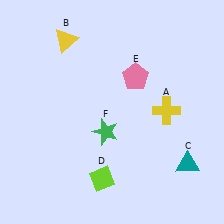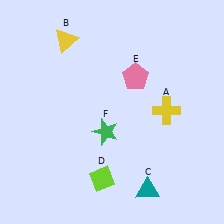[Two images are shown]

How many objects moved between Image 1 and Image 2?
1 object moved between the two images.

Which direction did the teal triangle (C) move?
The teal triangle (C) moved left.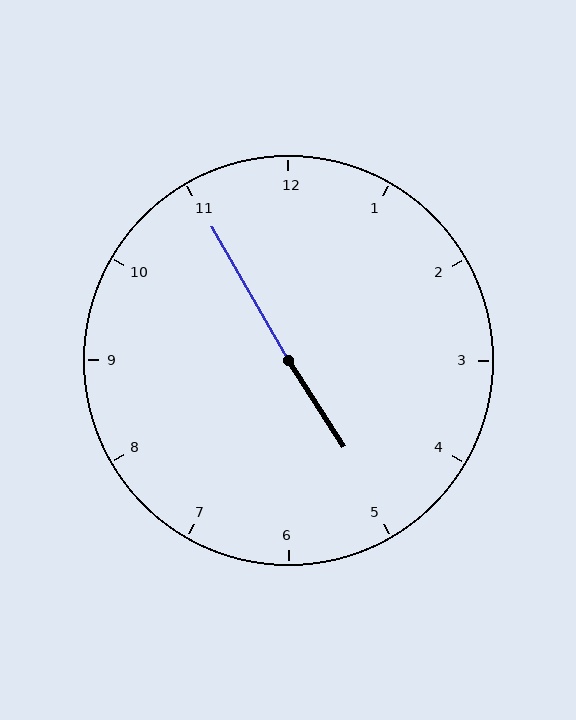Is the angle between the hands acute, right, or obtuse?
It is obtuse.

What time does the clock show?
4:55.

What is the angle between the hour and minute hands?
Approximately 178 degrees.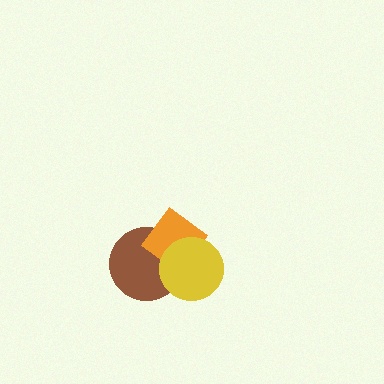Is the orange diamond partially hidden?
Yes, it is partially covered by another shape.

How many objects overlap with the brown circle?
2 objects overlap with the brown circle.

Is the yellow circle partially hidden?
No, no other shape covers it.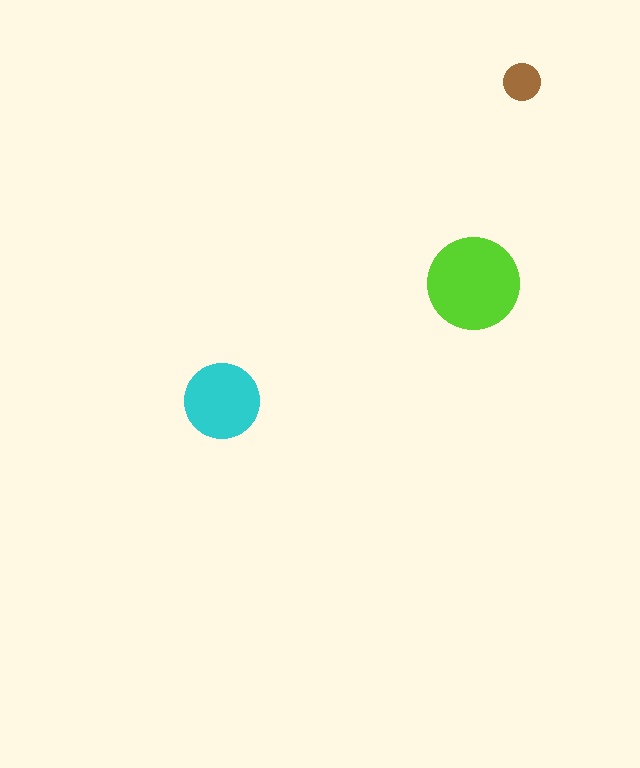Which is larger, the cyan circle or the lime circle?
The lime one.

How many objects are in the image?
There are 3 objects in the image.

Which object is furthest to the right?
The brown circle is rightmost.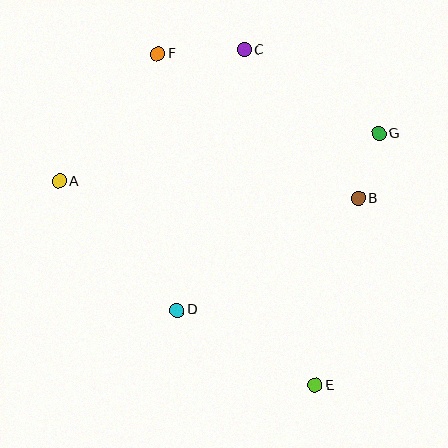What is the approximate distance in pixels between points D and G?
The distance between D and G is approximately 268 pixels.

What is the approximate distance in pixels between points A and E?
The distance between A and E is approximately 327 pixels.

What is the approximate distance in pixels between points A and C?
The distance between A and C is approximately 227 pixels.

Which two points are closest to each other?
Points B and G are closest to each other.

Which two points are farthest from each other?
Points E and F are farthest from each other.